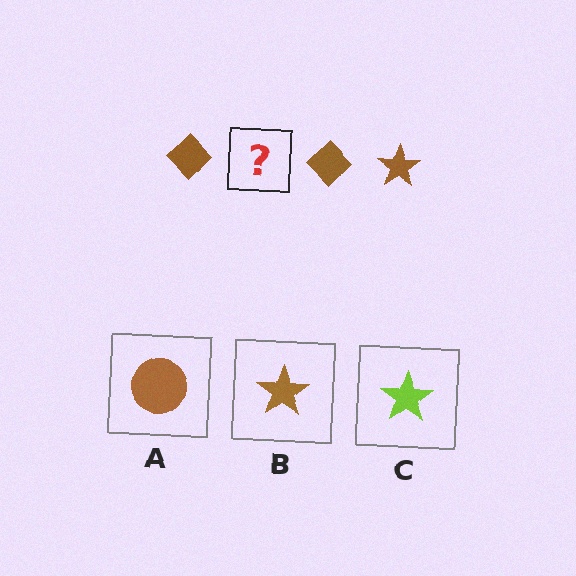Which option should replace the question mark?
Option B.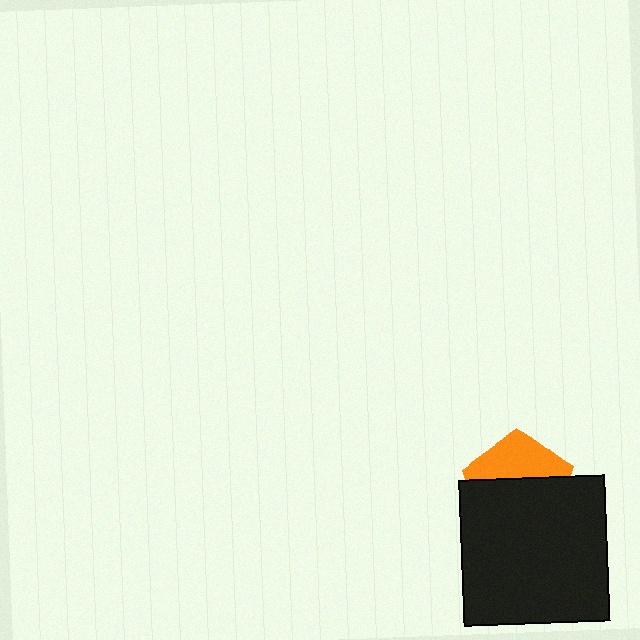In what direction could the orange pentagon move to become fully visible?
The orange pentagon could move up. That would shift it out from behind the black square entirely.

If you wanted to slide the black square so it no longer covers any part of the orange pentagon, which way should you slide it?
Slide it down — that is the most direct way to separate the two shapes.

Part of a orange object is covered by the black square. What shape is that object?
It is a pentagon.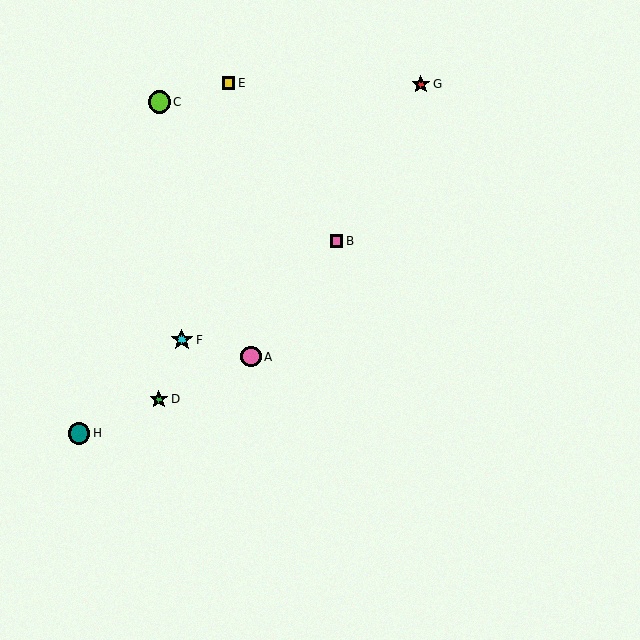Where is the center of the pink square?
The center of the pink square is at (336, 241).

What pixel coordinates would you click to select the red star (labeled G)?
Click at (421, 84) to select the red star G.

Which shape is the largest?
The lime circle (labeled C) is the largest.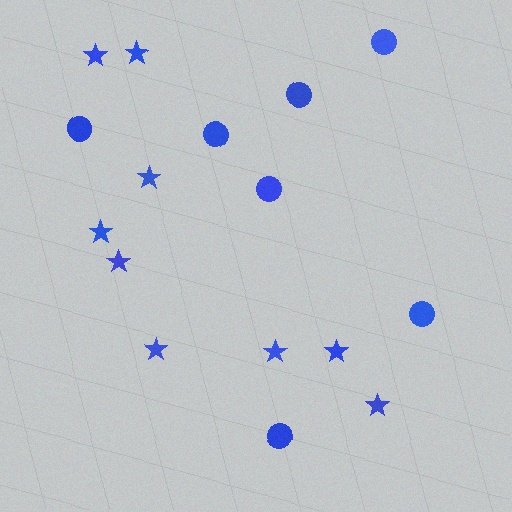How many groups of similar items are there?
There are 2 groups: one group of stars (9) and one group of circles (7).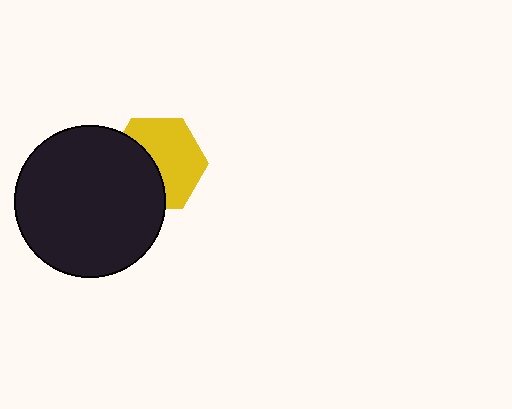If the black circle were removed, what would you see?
You would see the complete yellow hexagon.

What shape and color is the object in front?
The object in front is a black circle.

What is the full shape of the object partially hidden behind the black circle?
The partially hidden object is a yellow hexagon.